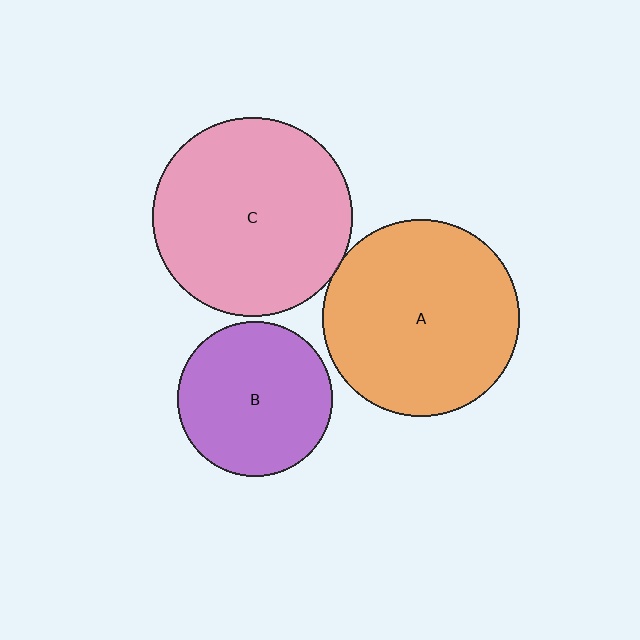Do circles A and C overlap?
Yes.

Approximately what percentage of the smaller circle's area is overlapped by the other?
Approximately 5%.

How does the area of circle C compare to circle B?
Approximately 1.7 times.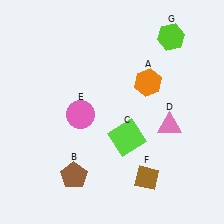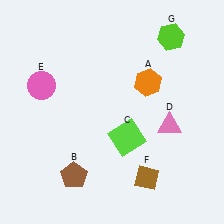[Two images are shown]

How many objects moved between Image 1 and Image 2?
1 object moved between the two images.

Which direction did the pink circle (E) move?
The pink circle (E) moved left.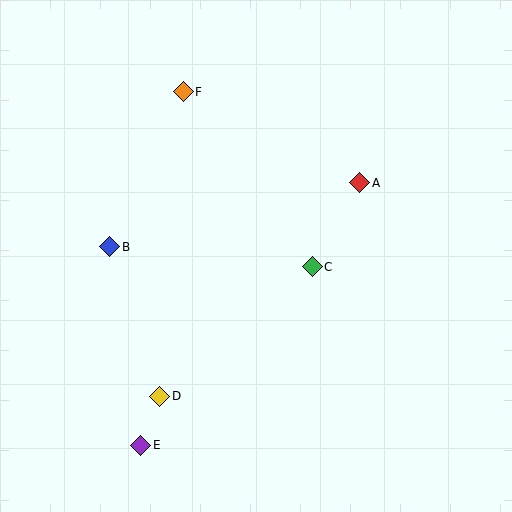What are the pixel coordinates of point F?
Point F is at (183, 92).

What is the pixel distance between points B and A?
The distance between B and A is 259 pixels.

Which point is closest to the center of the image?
Point C at (312, 267) is closest to the center.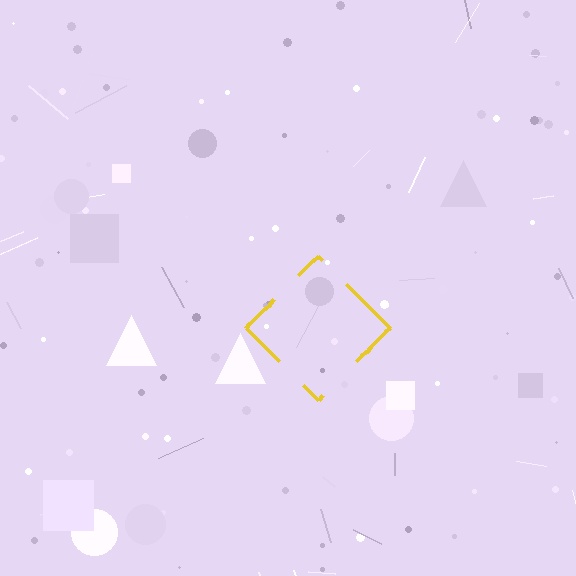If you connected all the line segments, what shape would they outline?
They would outline a diamond.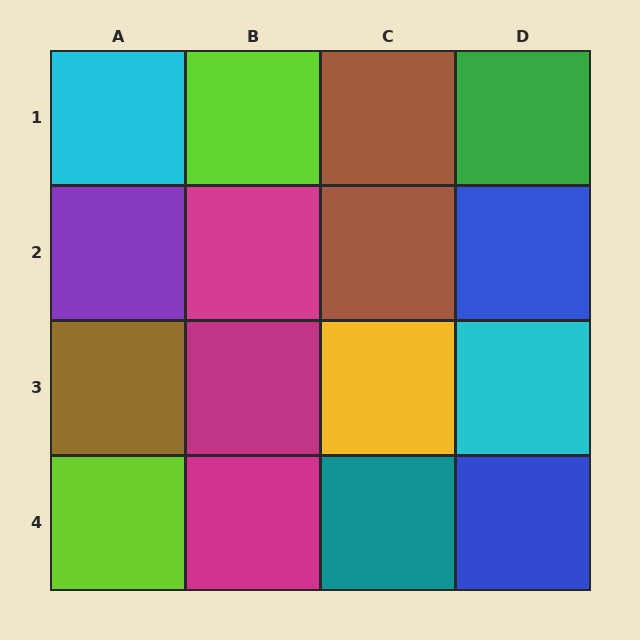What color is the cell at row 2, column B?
Magenta.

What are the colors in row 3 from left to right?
Brown, magenta, yellow, cyan.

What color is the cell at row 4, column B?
Magenta.